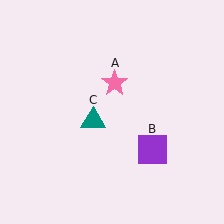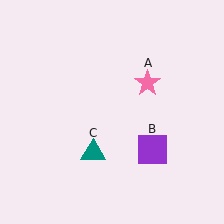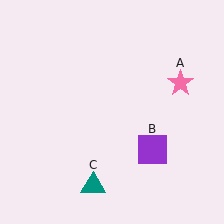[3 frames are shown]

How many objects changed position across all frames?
2 objects changed position: pink star (object A), teal triangle (object C).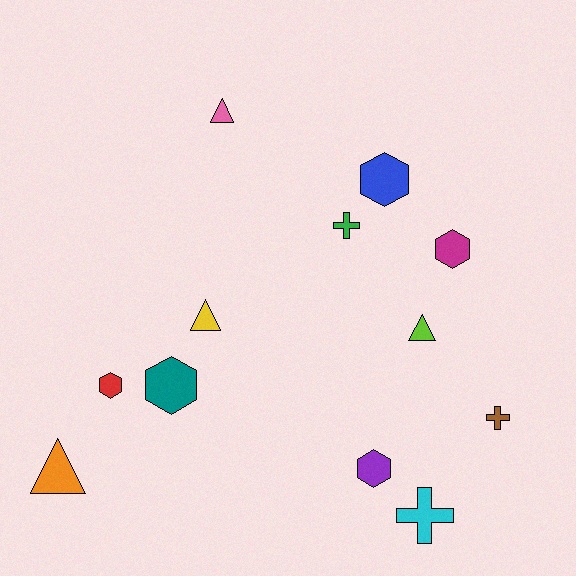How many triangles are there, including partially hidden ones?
There are 4 triangles.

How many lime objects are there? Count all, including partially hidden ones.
There is 1 lime object.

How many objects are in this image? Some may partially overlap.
There are 12 objects.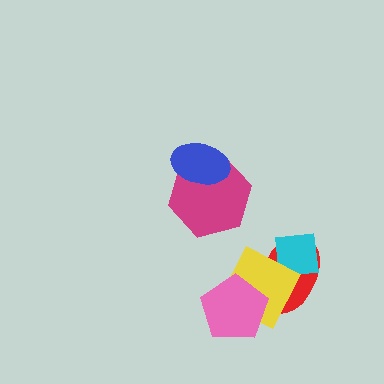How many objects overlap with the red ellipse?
3 objects overlap with the red ellipse.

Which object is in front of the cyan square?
The yellow diamond is in front of the cyan square.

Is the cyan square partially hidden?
Yes, it is partially covered by another shape.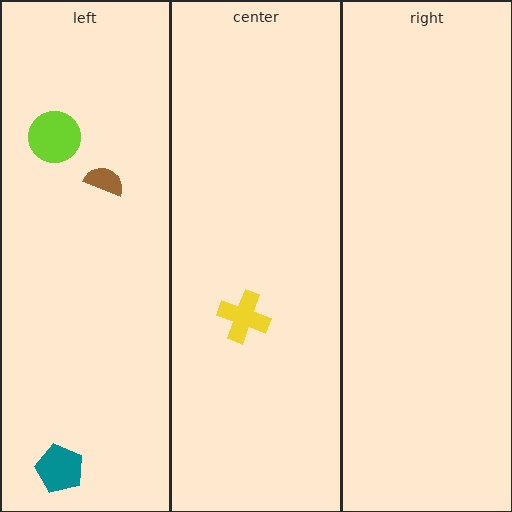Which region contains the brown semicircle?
The left region.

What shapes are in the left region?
The lime circle, the brown semicircle, the teal pentagon.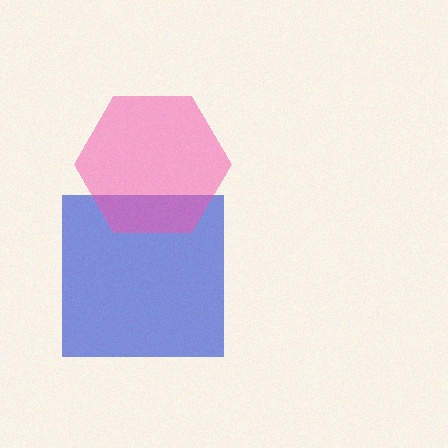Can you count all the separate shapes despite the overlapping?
Yes, there are 2 separate shapes.